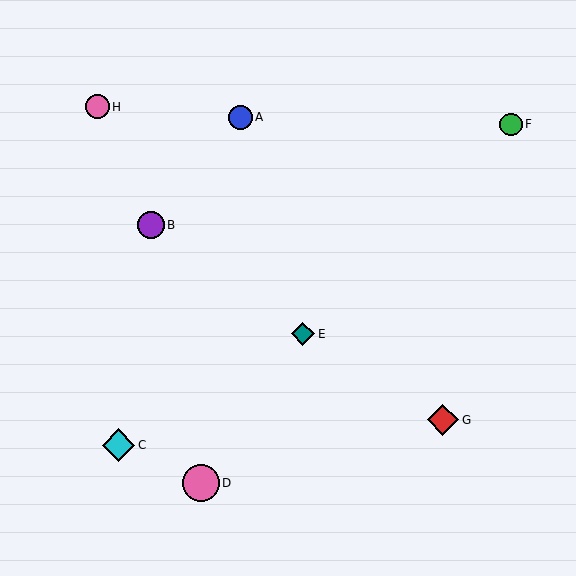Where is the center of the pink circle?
The center of the pink circle is at (201, 483).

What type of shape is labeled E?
Shape E is a teal diamond.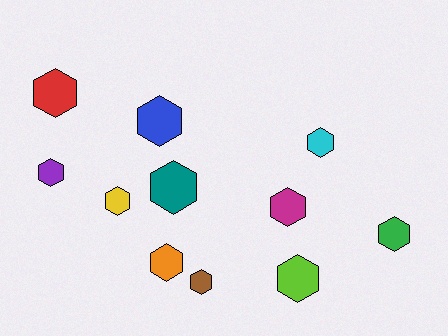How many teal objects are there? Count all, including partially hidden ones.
There is 1 teal object.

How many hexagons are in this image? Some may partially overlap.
There are 11 hexagons.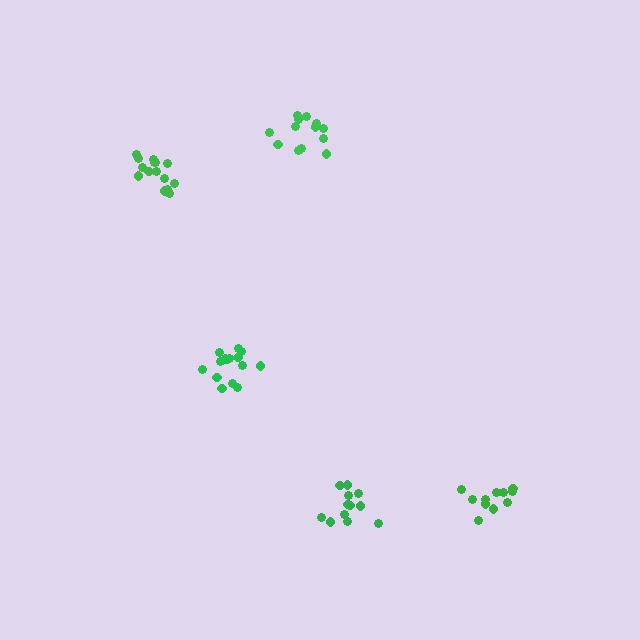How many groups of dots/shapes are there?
There are 5 groups.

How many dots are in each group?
Group 1: 14 dots, Group 2: 15 dots, Group 3: 11 dots, Group 4: 15 dots, Group 5: 12 dots (67 total).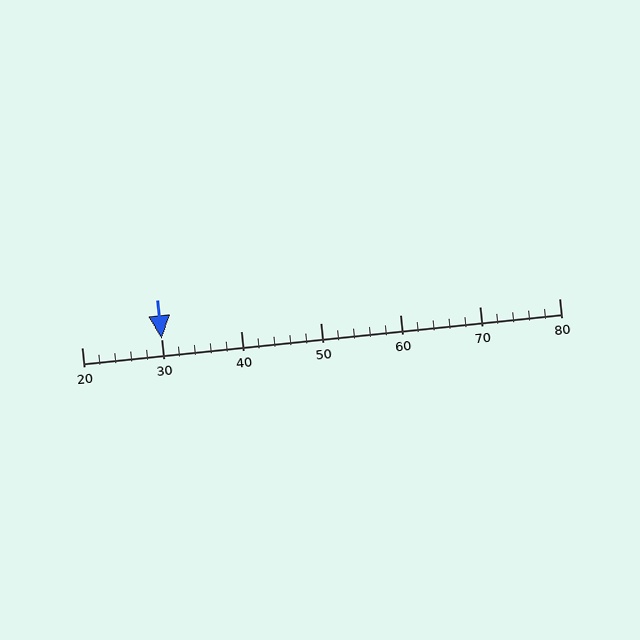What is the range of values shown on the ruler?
The ruler shows values from 20 to 80.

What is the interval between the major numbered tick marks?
The major tick marks are spaced 10 units apart.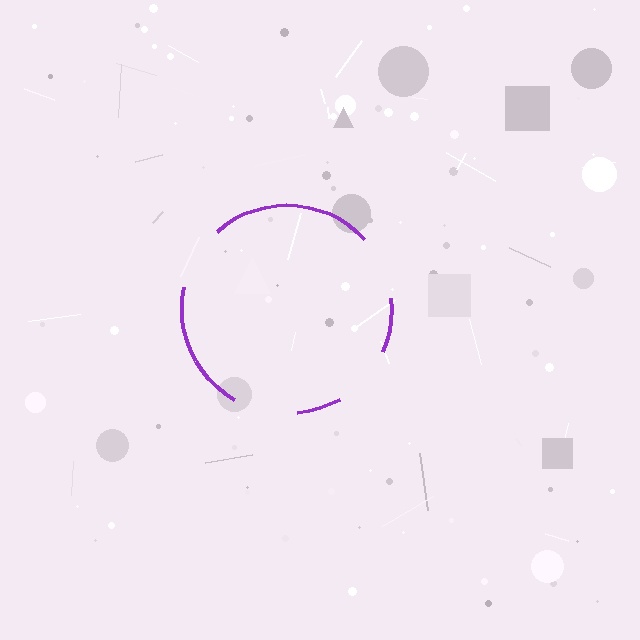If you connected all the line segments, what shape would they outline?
They would outline a circle.